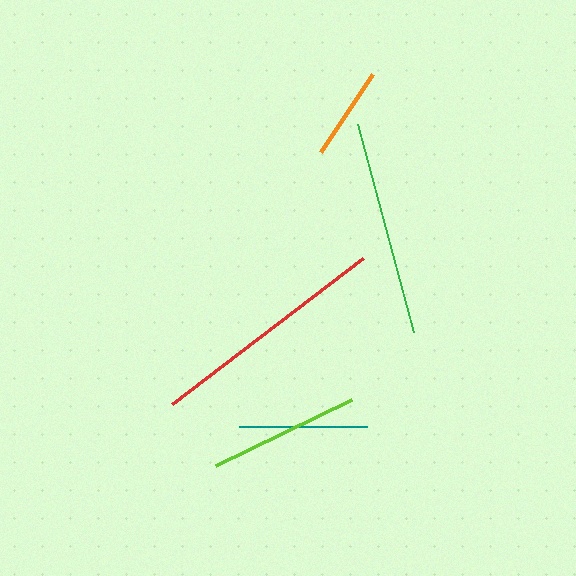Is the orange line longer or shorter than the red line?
The red line is longer than the orange line.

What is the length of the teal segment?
The teal segment is approximately 127 pixels long.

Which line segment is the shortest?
The orange line is the shortest at approximately 93 pixels.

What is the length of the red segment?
The red segment is approximately 241 pixels long.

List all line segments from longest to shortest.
From longest to shortest: red, green, lime, teal, orange.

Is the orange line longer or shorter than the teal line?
The teal line is longer than the orange line.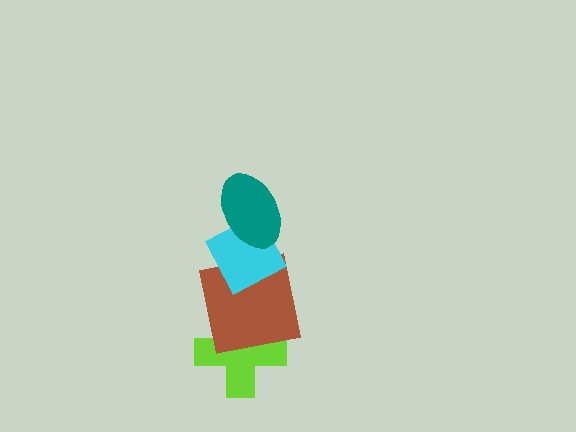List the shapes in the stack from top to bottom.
From top to bottom: the teal ellipse, the cyan diamond, the brown square, the lime cross.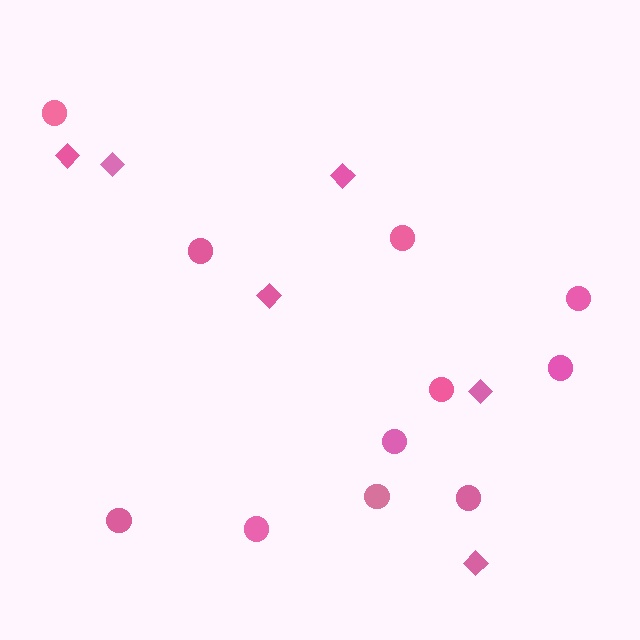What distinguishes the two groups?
There are 2 groups: one group of diamonds (6) and one group of circles (11).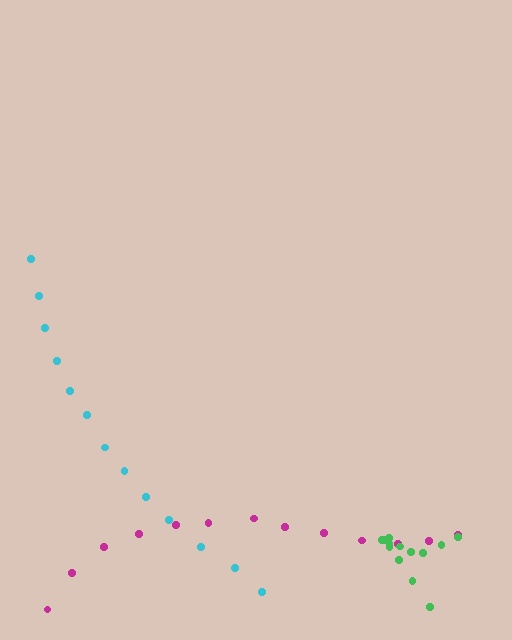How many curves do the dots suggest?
There are 3 distinct paths.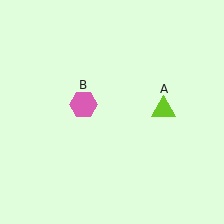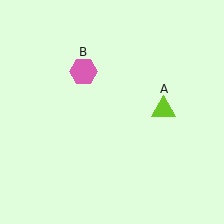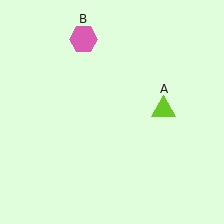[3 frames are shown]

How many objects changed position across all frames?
1 object changed position: pink hexagon (object B).